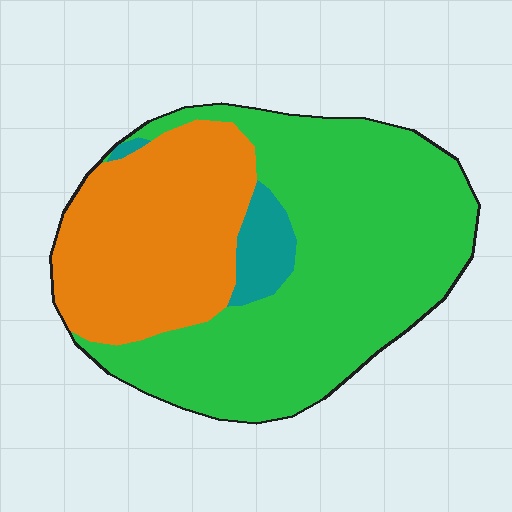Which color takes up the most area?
Green, at roughly 60%.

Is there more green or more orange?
Green.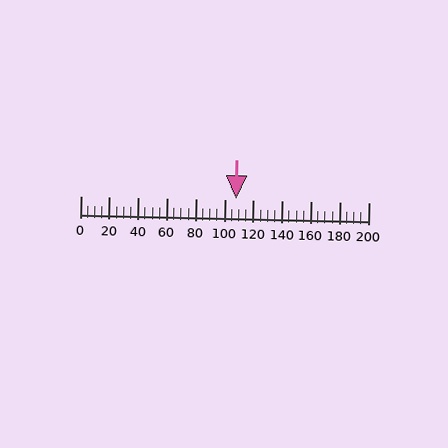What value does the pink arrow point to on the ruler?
The pink arrow points to approximately 108.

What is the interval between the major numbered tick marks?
The major tick marks are spaced 20 units apart.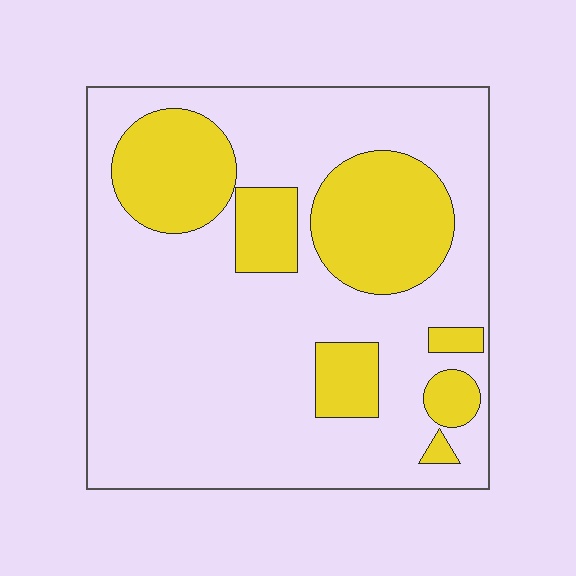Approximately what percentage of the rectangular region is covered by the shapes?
Approximately 25%.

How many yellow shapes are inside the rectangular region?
7.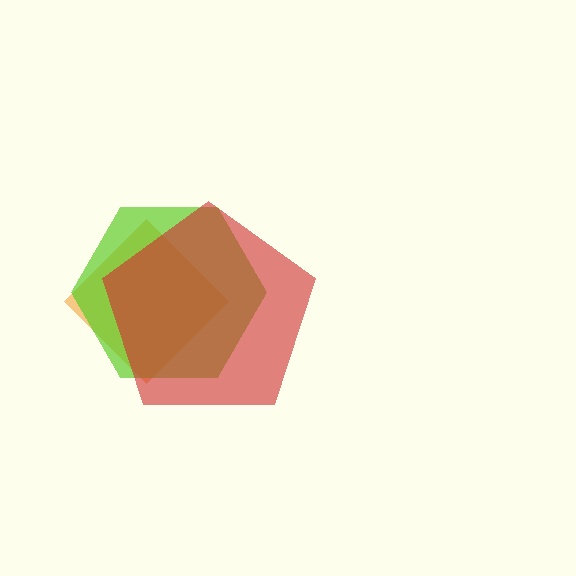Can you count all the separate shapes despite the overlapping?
Yes, there are 3 separate shapes.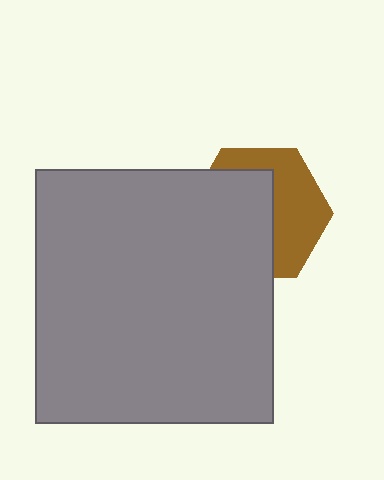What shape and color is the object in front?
The object in front is a gray rectangle.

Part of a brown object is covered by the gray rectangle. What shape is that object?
It is a hexagon.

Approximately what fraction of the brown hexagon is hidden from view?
Roughly 54% of the brown hexagon is hidden behind the gray rectangle.